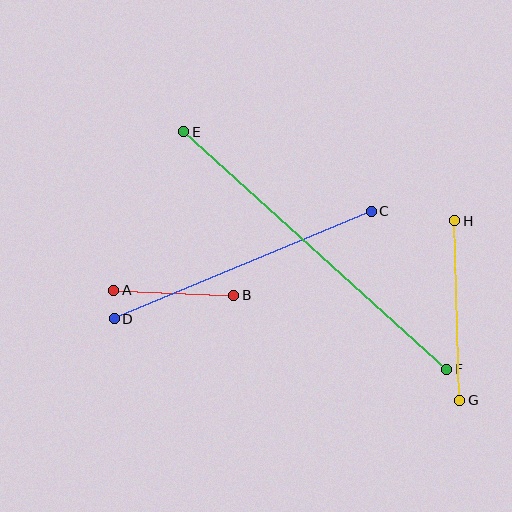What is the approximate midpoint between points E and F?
The midpoint is at approximately (315, 250) pixels.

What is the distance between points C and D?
The distance is approximately 279 pixels.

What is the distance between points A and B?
The distance is approximately 120 pixels.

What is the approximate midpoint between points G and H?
The midpoint is at approximately (457, 311) pixels.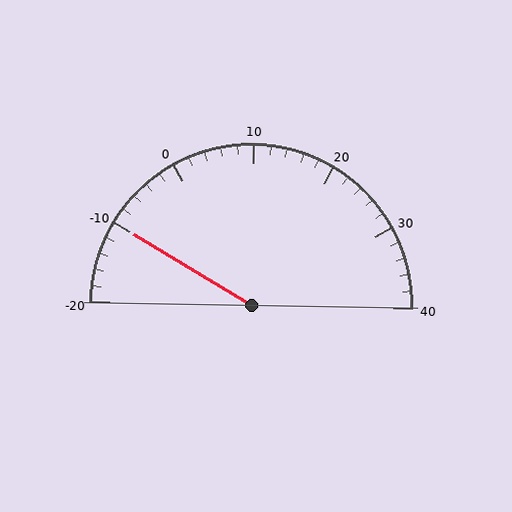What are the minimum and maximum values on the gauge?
The gauge ranges from -20 to 40.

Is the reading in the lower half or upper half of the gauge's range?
The reading is in the lower half of the range (-20 to 40).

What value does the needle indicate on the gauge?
The needle indicates approximately -10.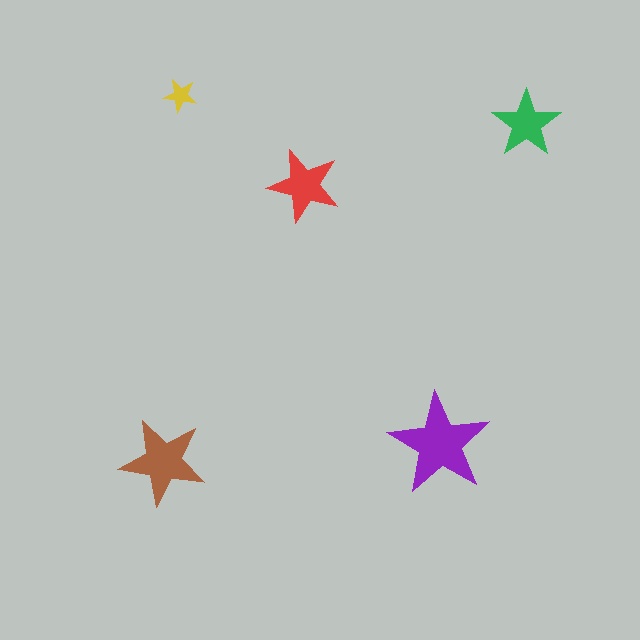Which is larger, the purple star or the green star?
The purple one.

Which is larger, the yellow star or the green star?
The green one.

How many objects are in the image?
There are 5 objects in the image.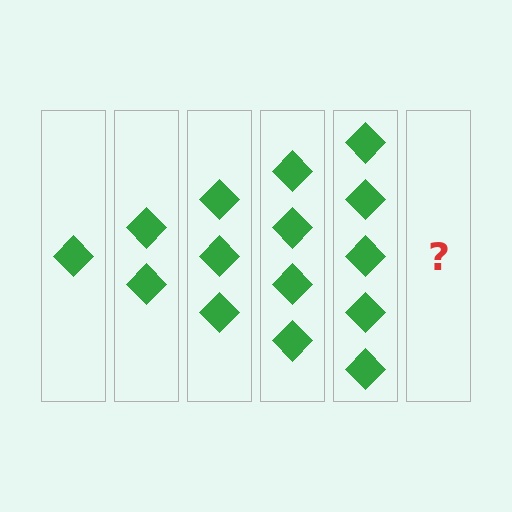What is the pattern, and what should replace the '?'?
The pattern is that each step adds one more diamond. The '?' should be 6 diamonds.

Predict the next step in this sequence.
The next step is 6 diamonds.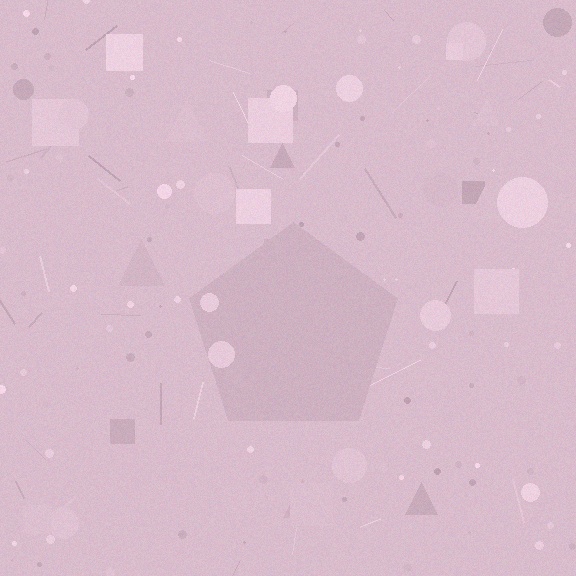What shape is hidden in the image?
A pentagon is hidden in the image.